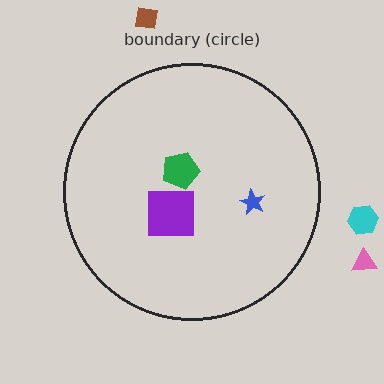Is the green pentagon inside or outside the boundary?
Inside.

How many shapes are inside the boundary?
3 inside, 3 outside.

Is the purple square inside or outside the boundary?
Inside.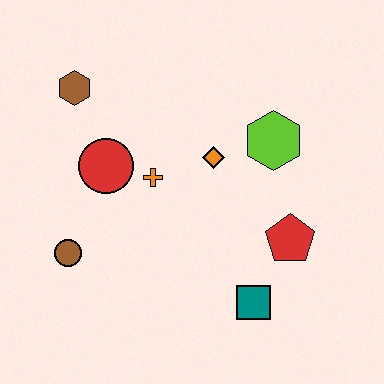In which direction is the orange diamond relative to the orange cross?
The orange diamond is to the right of the orange cross.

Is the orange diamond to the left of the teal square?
Yes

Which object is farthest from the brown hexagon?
The teal square is farthest from the brown hexagon.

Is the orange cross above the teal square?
Yes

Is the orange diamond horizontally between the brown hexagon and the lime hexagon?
Yes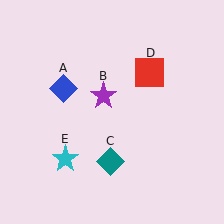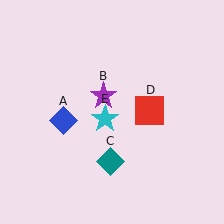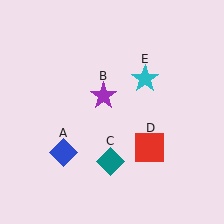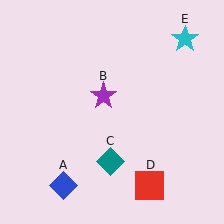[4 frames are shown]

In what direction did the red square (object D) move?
The red square (object D) moved down.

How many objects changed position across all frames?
3 objects changed position: blue diamond (object A), red square (object D), cyan star (object E).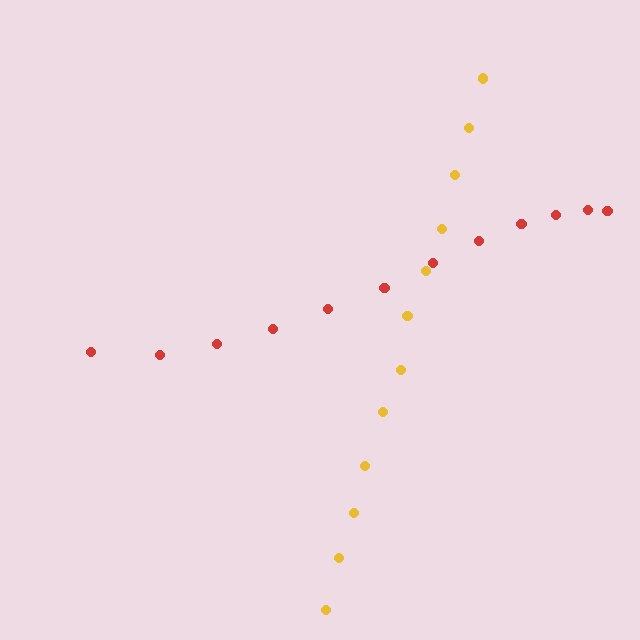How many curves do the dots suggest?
There are 2 distinct paths.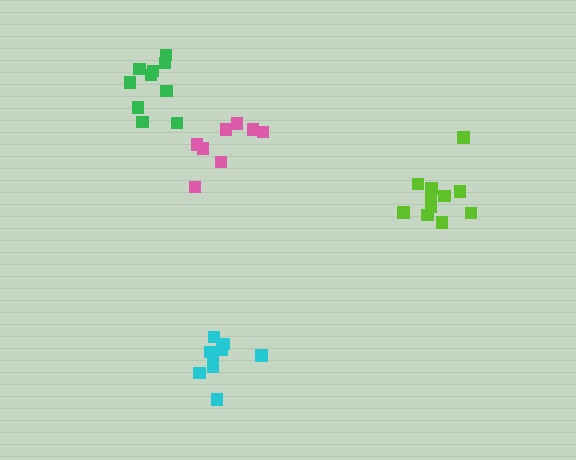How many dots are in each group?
Group 1: 8 dots, Group 2: 11 dots, Group 3: 10 dots, Group 4: 9 dots (38 total).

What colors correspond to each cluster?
The clusters are colored: pink, lime, green, cyan.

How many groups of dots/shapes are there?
There are 4 groups.